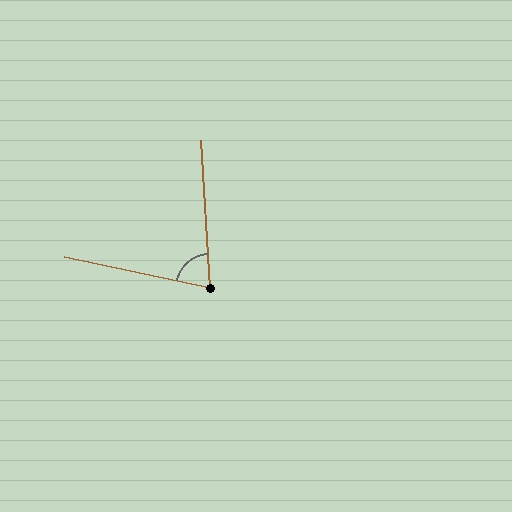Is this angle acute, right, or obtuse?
It is acute.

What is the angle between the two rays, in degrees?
Approximately 75 degrees.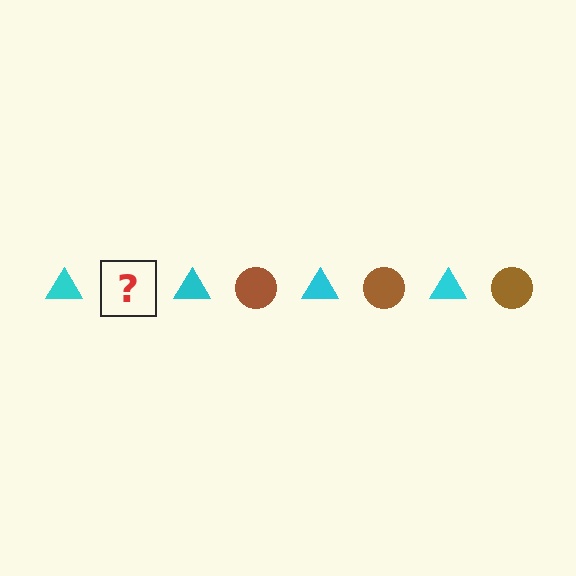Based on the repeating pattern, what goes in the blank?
The blank should be a brown circle.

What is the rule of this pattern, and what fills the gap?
The rule is that the pattern alternates between cyan triangle and brown circle. The gap should be filled with a brown circle.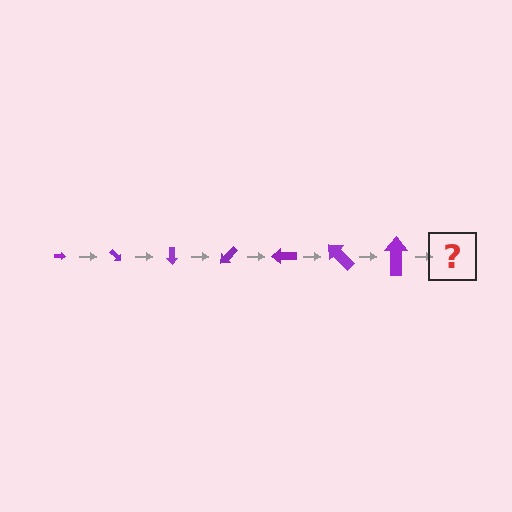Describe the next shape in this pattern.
It should be an arrow, larger than the previous one and rotated 315 degrees from the start.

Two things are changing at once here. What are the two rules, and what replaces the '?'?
The two rules are that the arrow grows larger each step and it rotates 45 degrees each step. The '?' should be an arrow, larger than the previous one and rotated 315 degrees from the start.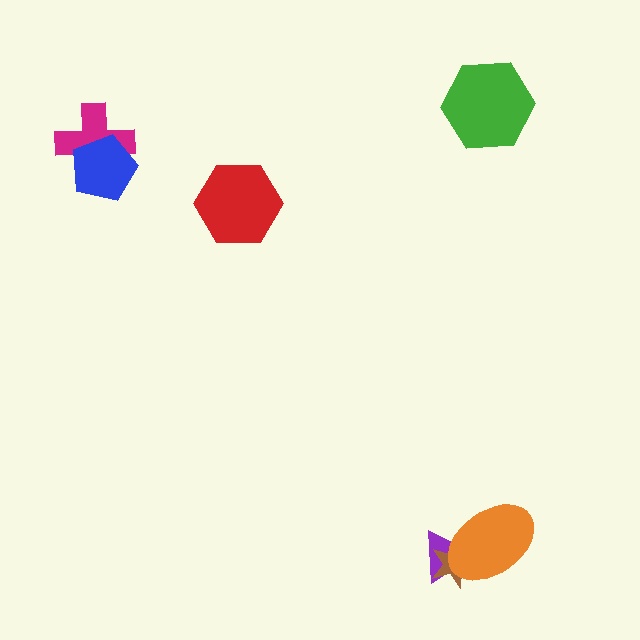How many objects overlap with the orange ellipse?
2 objects overlap with the orange ellipse.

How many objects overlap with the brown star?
2 objects overlap with the brown star.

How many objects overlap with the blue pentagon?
1 object overlaps with the blue pentagon.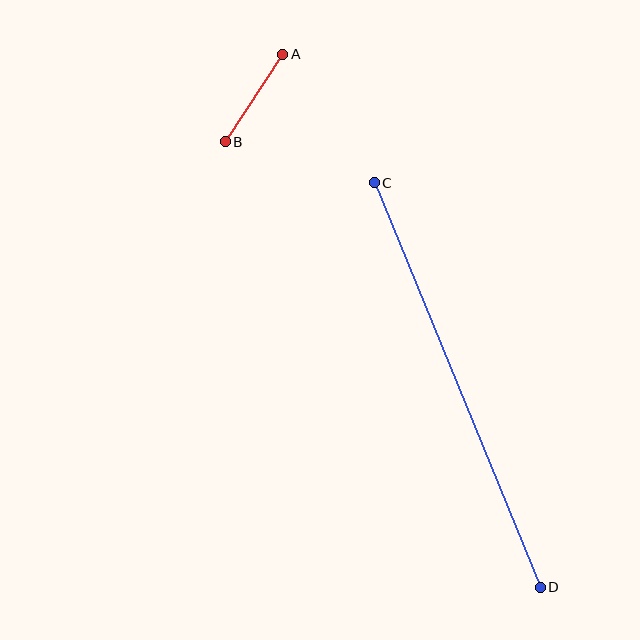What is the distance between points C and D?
The distance is approximately 437 pixels.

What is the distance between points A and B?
The distance is approximately 105 pixels.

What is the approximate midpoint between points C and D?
The midpoint is at approximately (457, 385) pixels.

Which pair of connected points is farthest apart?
Points C and D are farthest apart.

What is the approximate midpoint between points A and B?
The midpoint is at approximately (254, 98) pixels.